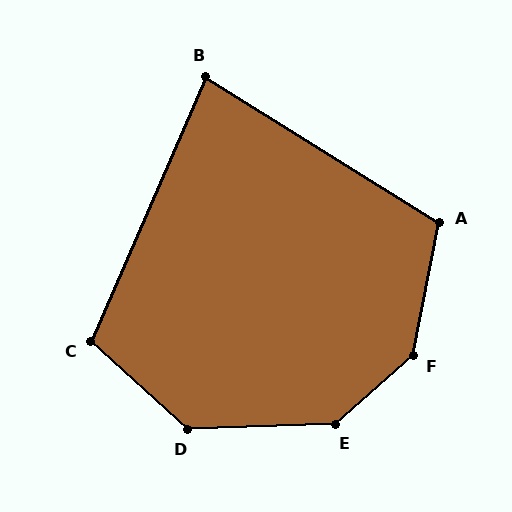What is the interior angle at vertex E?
Approximately 140 degrees (obtuse).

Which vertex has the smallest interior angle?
B, at approximately 81 degrees.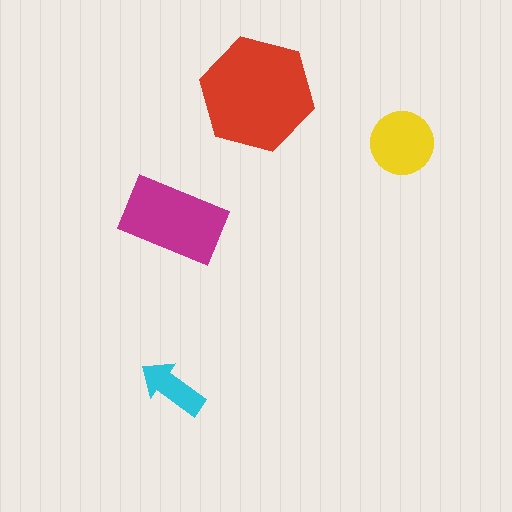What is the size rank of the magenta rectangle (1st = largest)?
2nd.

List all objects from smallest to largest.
The cyan arrow, the yellow circle, the magenta rectangle, the red hexagon.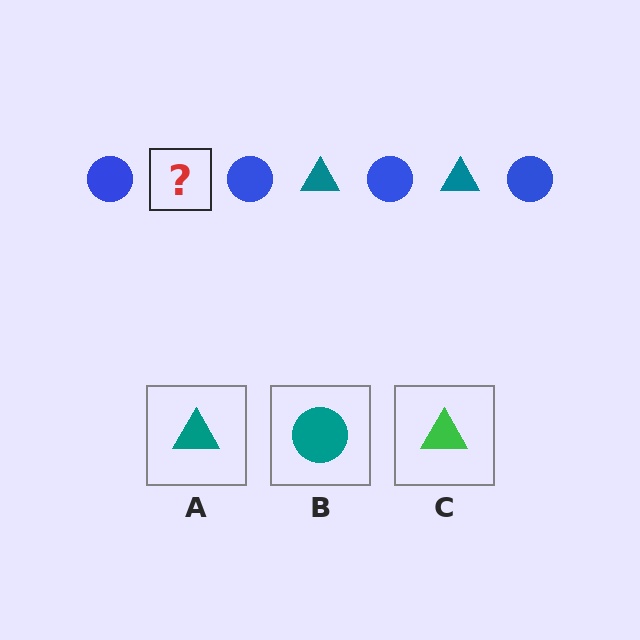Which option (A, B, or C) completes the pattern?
A.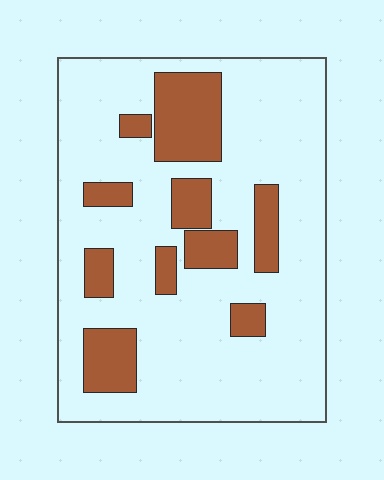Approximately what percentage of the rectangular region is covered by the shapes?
Approximately 20%.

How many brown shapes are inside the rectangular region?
10.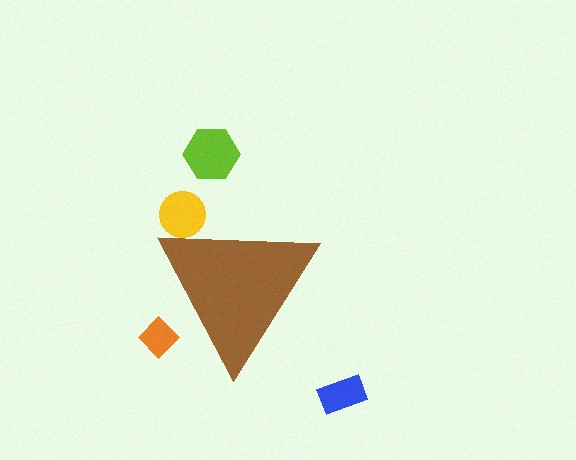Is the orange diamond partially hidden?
Yes, the orange diamond is partially hidden behind the brown triangle.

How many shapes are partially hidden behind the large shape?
2 shapes are partially hidden.